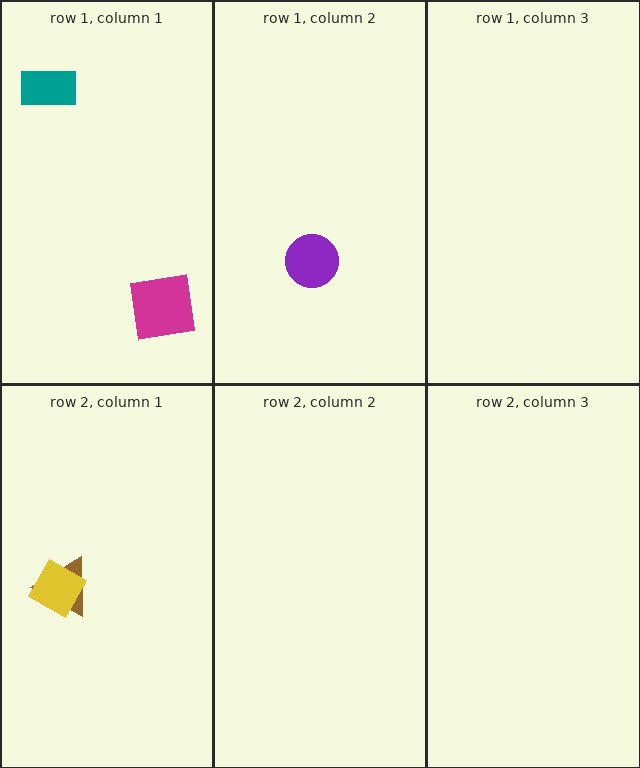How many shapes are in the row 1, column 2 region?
1.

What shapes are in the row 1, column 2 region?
The purple circle.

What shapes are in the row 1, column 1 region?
The magenta square, the teal rectangle.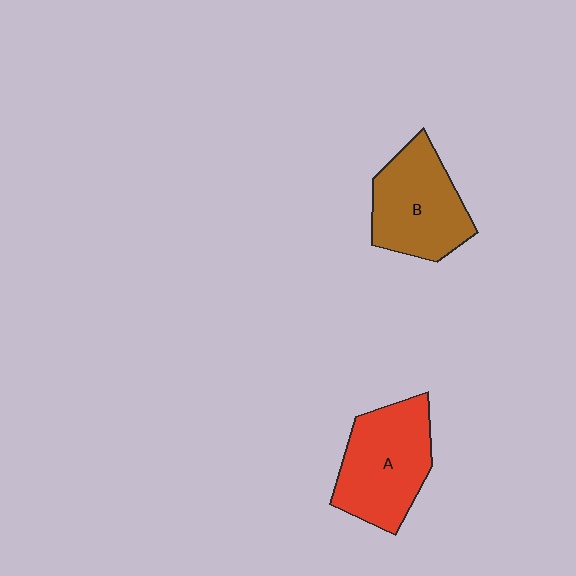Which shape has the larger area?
Shape A (red).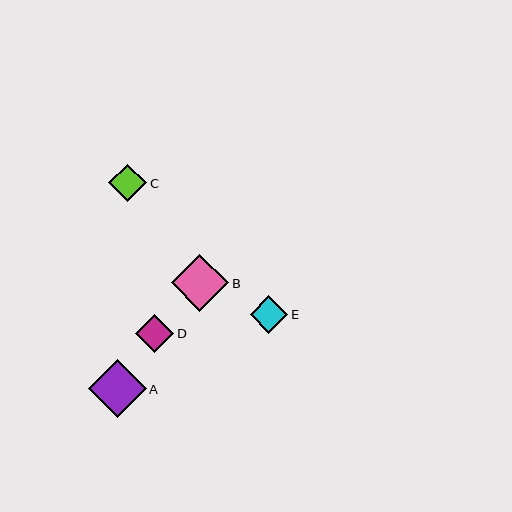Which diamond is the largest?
Diamond A is the largest with a size of approximately 58 pixels.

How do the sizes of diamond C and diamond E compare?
Diamond C and diamond E are approximately the same size.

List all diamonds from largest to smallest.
From largest to smallest: A, B, D, C, E.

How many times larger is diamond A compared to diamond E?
Diamond A is approximately 1.5 times the size of diamond E.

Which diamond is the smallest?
Diamond E is the smallest with a size of approximately 37 pixels.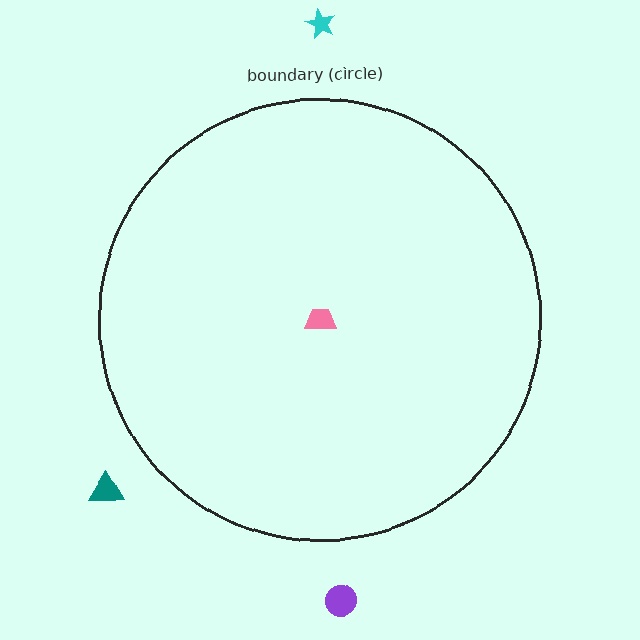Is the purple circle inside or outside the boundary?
Outside.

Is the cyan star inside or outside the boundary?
Outside.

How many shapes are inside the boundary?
1 inside, 3 outside.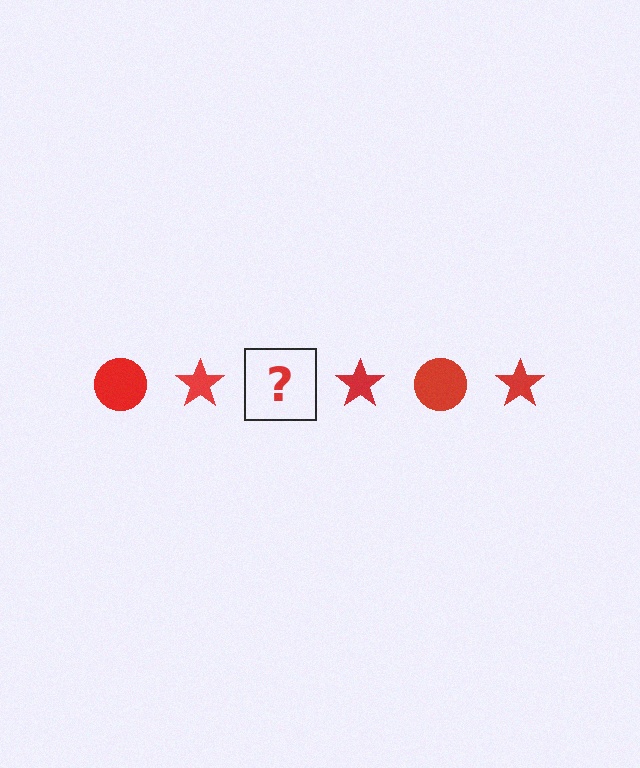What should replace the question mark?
The question mark should be replaced with a red circle.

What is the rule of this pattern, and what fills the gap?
The rule is that the pattern cycles through circle, star shapes in red. The gap should be filled with a red circle.